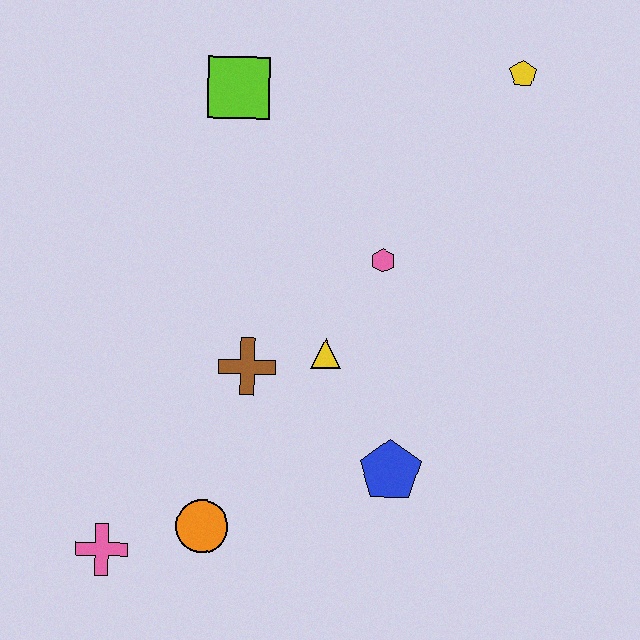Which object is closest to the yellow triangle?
The brown cross is closest to the yellow triangle.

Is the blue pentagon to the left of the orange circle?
No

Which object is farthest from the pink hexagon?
The pink cross is farthest from the pink hexagon.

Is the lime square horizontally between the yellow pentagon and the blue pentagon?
No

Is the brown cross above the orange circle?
Yes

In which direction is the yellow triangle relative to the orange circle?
The yellow triangle is above the orange circle.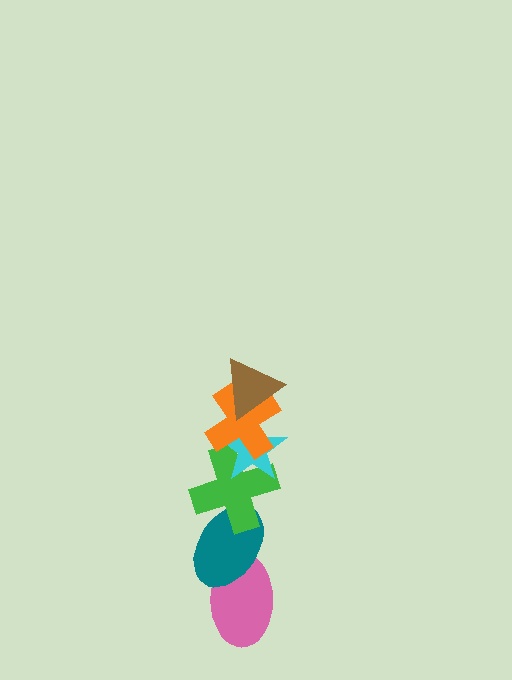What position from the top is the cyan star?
The cyan star is 3rd from the top.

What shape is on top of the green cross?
The cyan star is on top of the green cross.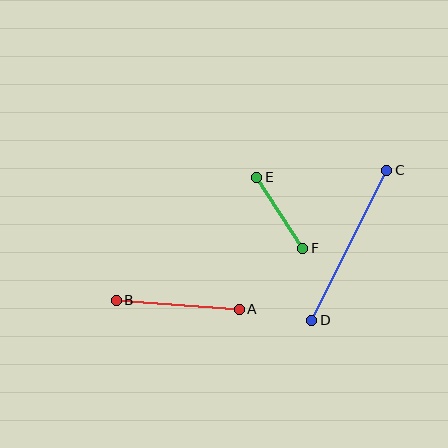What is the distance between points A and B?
The distance is approximately 123 pixels.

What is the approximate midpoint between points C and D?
The midpoint is at approximately (349, 245) pixels.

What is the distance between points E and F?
The distance is approximately 84 pixels.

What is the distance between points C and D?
The distance is approximately 168 pixels.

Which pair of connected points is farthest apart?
Points C and D are farthest apart.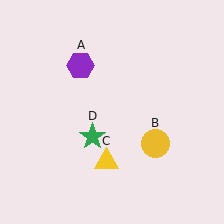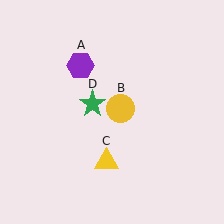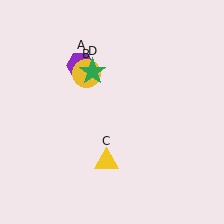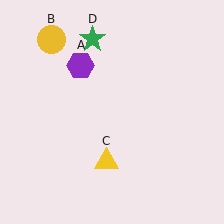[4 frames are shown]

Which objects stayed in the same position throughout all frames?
Purple hexagon (object A) and yellow triangle (object C) remained stationary.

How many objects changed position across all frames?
2 objects changed position: yellow circle (object B), green star (object D).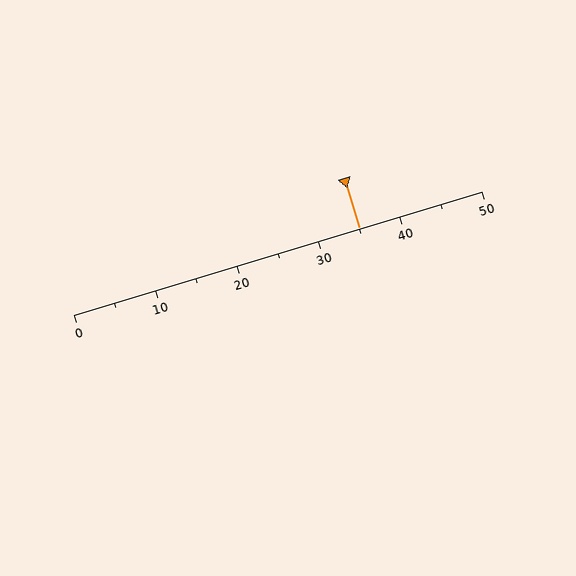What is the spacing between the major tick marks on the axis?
The major ticks are spaced 10 apart.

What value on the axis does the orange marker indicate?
The marker indicates approximately 35.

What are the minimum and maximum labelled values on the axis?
The axis runs from 0 to 50.